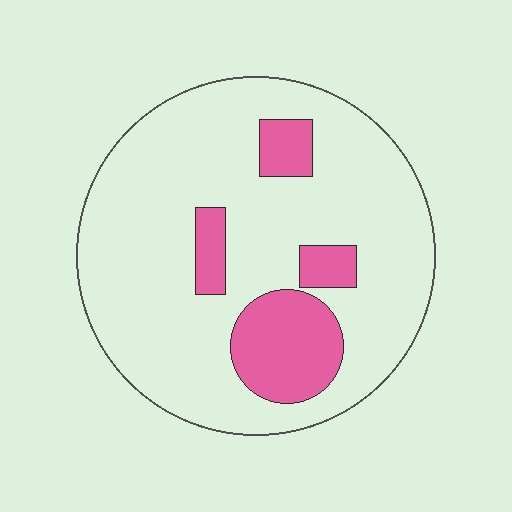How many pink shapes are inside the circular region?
4.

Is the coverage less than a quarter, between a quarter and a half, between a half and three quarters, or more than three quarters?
Less than a quarter.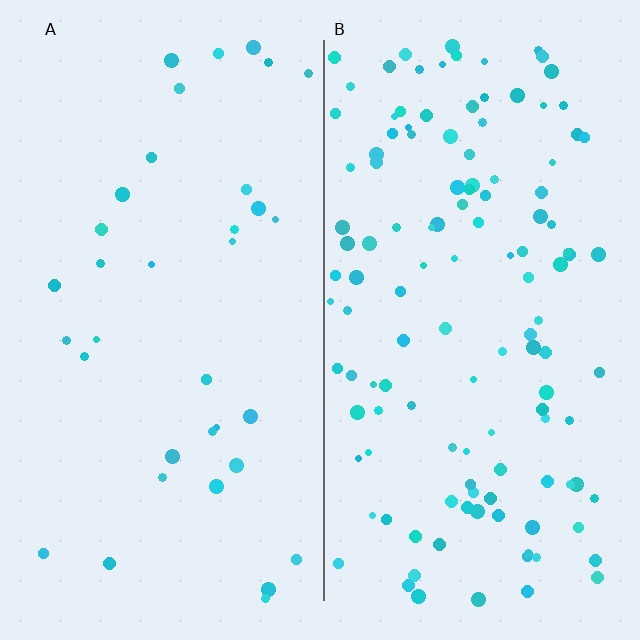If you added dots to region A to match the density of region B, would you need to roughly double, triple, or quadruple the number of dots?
Approximately quadruple.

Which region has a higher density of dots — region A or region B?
B (the right).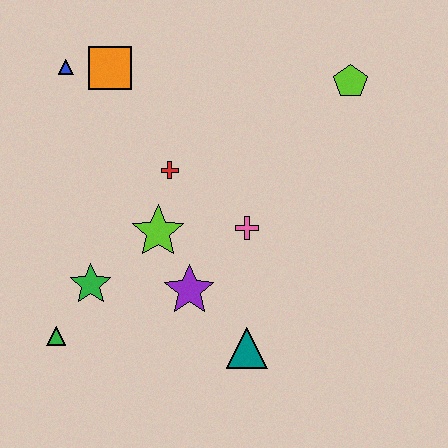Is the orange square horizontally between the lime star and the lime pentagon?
No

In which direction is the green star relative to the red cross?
The green star is below the red cross.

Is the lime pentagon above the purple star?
Yes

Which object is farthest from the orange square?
The teal triangle is farthest from the orange square.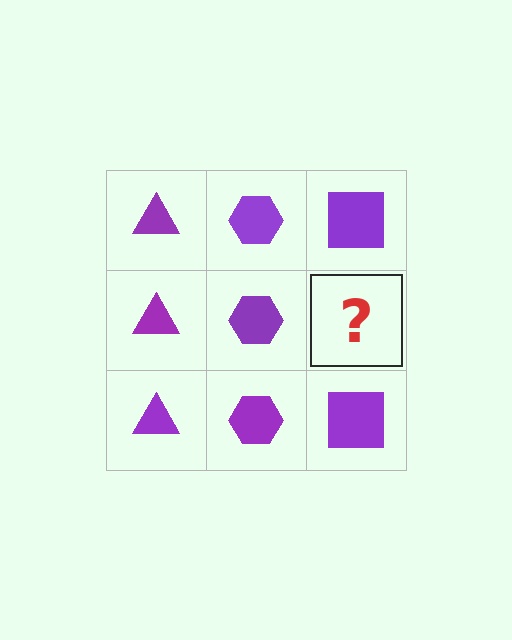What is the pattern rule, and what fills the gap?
The rule is that each column has a consistent shape. The gap should be filled with a purple square.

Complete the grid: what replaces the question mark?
The question mark should be replaced with a purple square.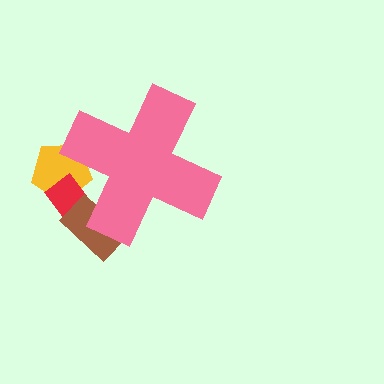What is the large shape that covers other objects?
A pink cross.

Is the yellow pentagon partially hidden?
Yes, the yellow pentagon is partially hidden behind the pink cross.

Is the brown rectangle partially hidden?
Yes, the brown rectangle is partially hidden behind the pink cross.